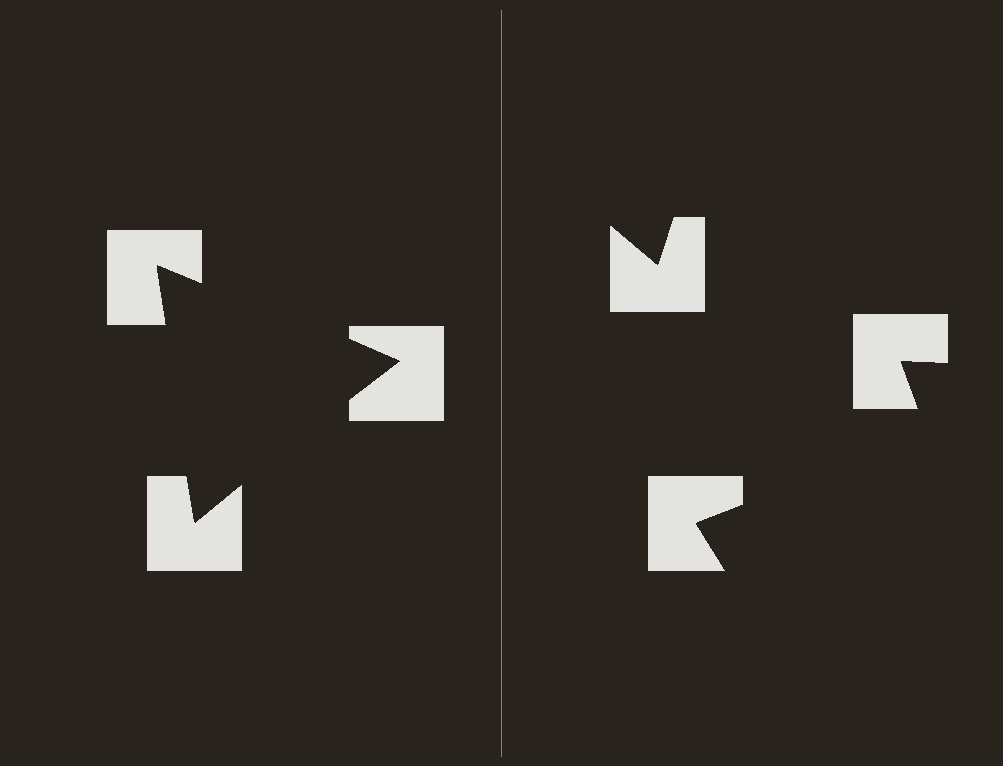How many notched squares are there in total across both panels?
6 — 3 on each side.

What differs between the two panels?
The notched squares are positioned identically on both sides; only the wedge orientations differ. On the left they align to a triangle; on the right they are misaligned.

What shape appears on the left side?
An illusory triangle.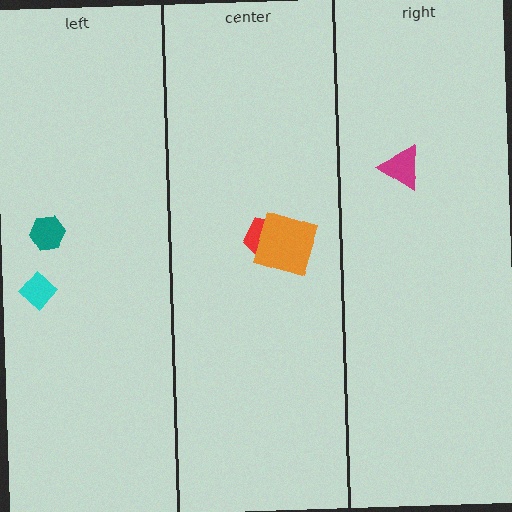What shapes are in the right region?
The magenta triangle.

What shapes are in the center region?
The red pentagon, the orange square.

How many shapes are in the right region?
1.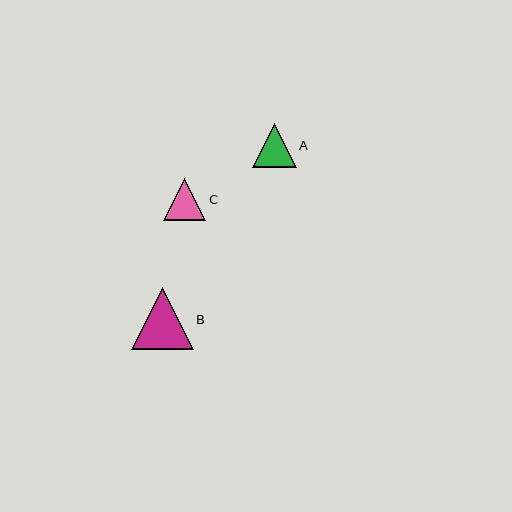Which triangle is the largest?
Triangle B is the largest with a size of approximately 62 pixels.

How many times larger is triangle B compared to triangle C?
Triangle B is approximately 1.4 times the size of triangle C.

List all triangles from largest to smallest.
From largest to smallest: B, A, C.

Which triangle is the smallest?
Triangle C is the smallest with a size of approximately 43 pixels.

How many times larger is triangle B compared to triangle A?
Triangle B is approximately 1.4 times the size of triangle A.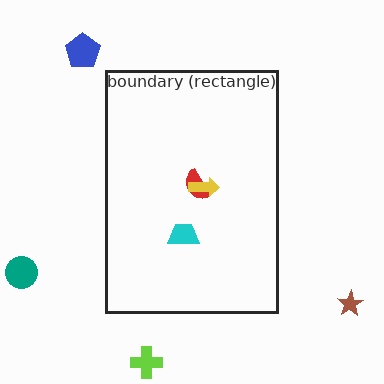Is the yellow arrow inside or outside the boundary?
Inside.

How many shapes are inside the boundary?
3 inside, 4 outside.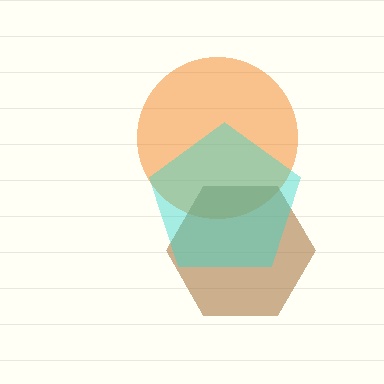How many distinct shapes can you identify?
There are 3 distinct shapes: an orange circle, a brown hexagon, a cyan pentagon.